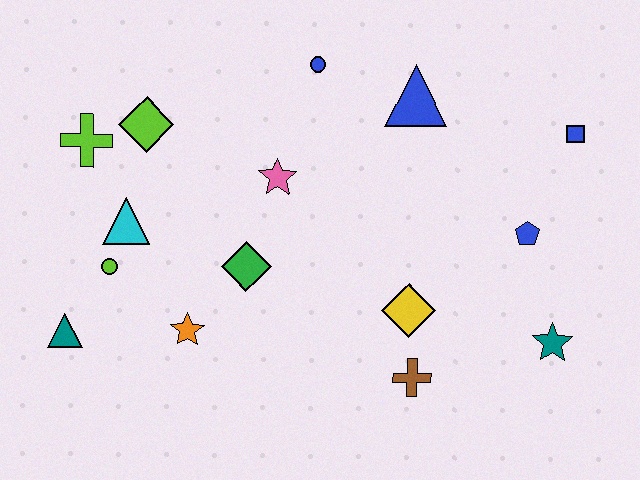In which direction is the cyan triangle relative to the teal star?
The cyan triangle is to the left of the teal star.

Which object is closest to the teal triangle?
The lime circle is closest to the teal triangle.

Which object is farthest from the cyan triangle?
The blue square is farthest from the cyan triangle.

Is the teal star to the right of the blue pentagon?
Yes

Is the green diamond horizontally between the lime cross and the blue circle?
Yes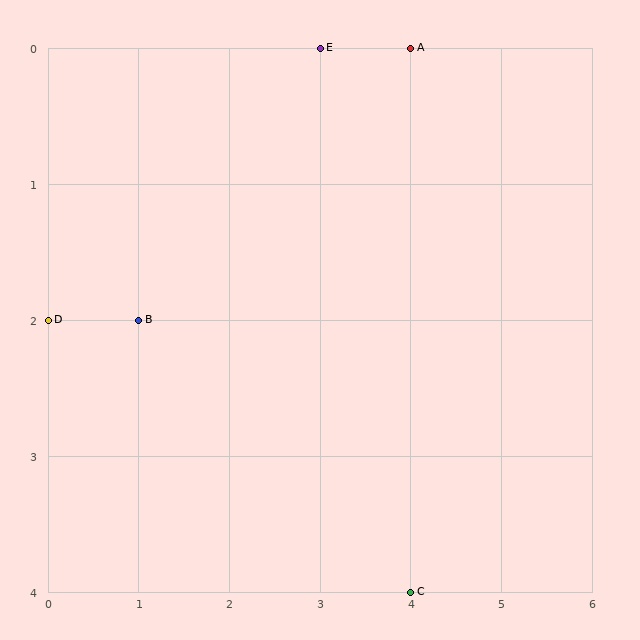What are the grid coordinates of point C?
Point C is at grid coordinates (4, 4).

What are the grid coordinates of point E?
Point E is at grid coordinates (3, 0).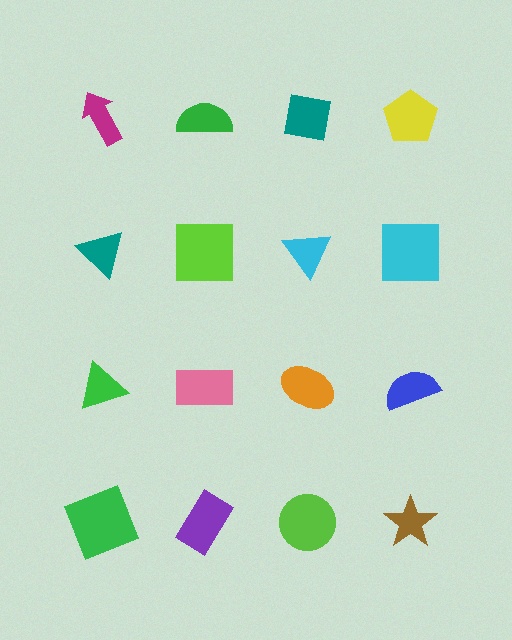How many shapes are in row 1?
4 shapes.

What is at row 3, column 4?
A blue semicircle.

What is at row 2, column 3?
A cyan triangle.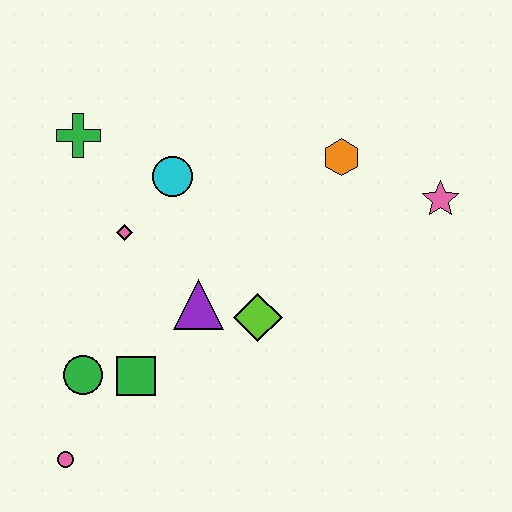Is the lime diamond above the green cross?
No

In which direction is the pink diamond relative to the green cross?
The pink diamond is below the green cross.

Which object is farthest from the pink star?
The pink circle is farthest from the pink star.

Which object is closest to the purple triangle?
The lime diamond is closest to the purple triangle.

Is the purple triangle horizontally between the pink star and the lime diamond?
No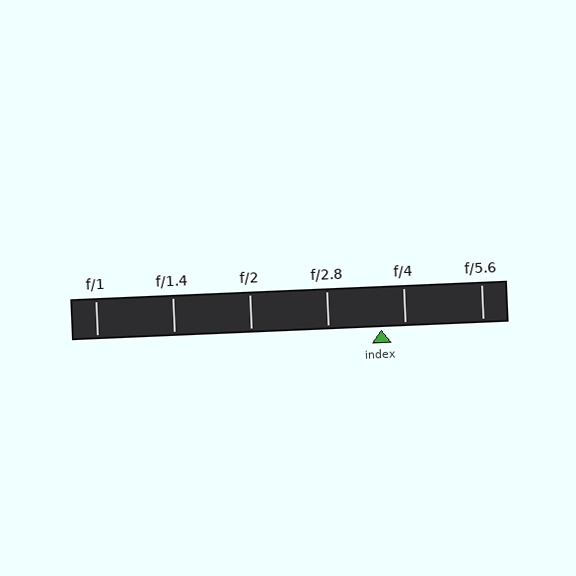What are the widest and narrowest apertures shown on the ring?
The widest aperture shown is f/1 and the narrowest is f/5.6.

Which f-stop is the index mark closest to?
The index mark is closest to f/4.